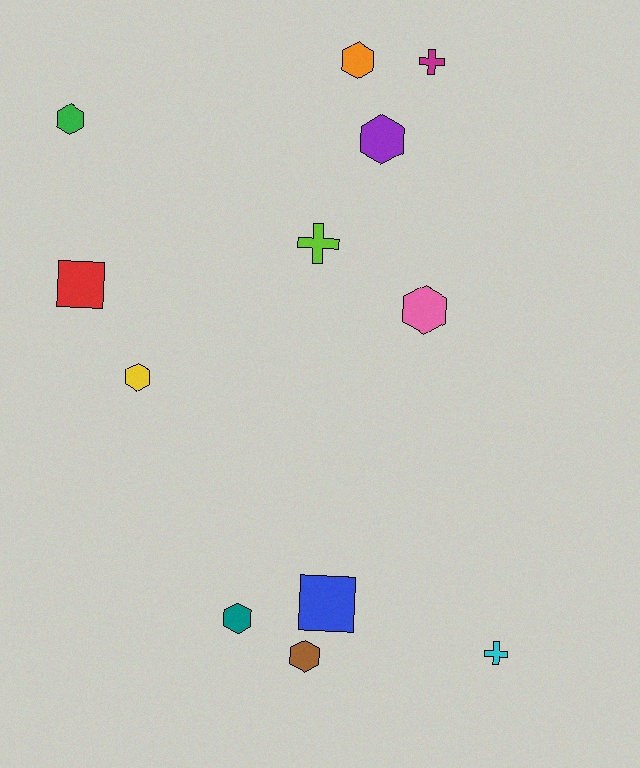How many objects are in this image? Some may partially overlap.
There are 12 objects.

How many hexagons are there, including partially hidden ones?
There are 7 hexagons.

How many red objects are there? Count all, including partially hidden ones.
There is 1 red object.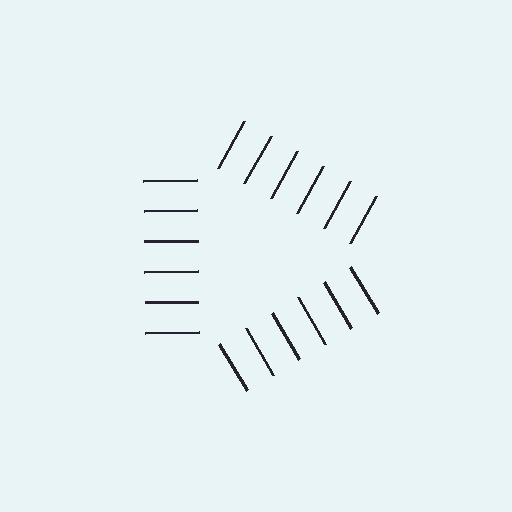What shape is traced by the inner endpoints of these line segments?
An illusory triangle — the line segments terminate on its edges but no continuous stroke is drawn.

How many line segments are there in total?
18 — 6 along each of the 3 edges.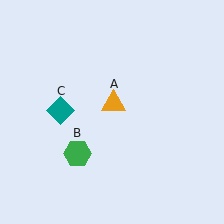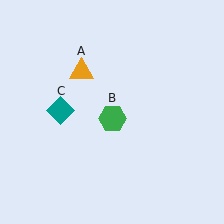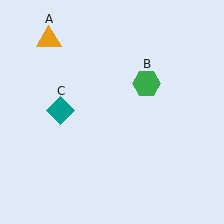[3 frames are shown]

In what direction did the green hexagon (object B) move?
The green hexagon (object B) moved up and to the right.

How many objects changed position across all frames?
2 objects changed position: orange triangle (object A), green hexagon (object B).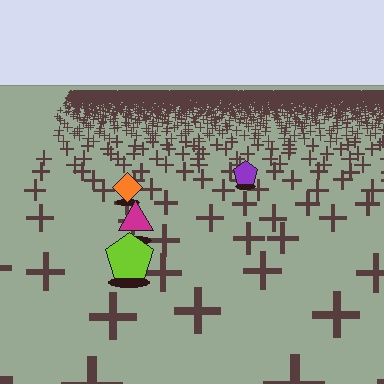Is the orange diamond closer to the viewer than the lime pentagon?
No. The lime pentagon is closer — you can tell from the texture gradient: the ground texture is coarser near it.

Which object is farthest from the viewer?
The purple pentagon is farthest from the viewer. It appears smaller and the ground texture around it is denser.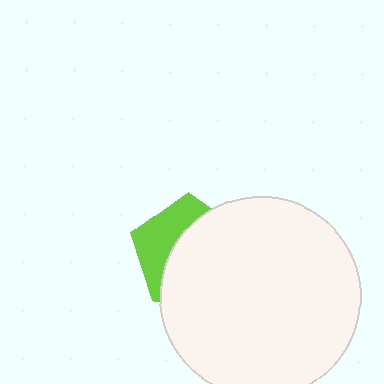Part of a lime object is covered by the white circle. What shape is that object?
It is a pentagon.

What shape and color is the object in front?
The object in front is a white circle.